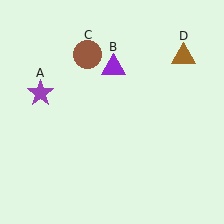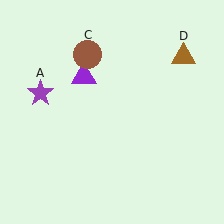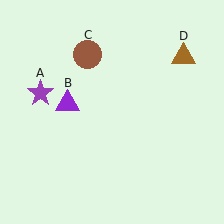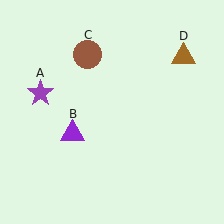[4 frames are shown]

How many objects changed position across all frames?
1 object changed position: purple triangle (object B).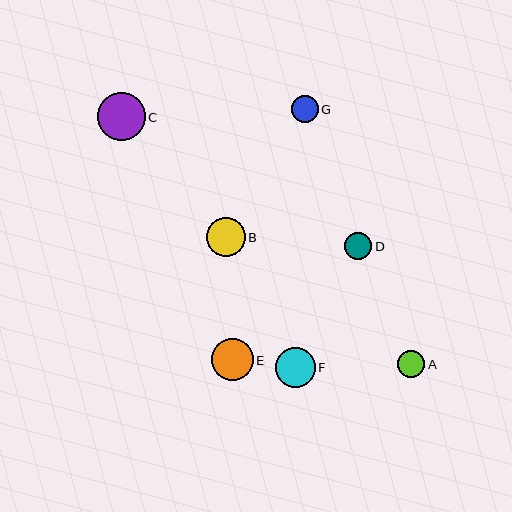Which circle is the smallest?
Circle D is the smallest with a size of approximately 27 pixels.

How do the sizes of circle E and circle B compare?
Circle E and circle B are approximately the same size.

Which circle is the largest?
Circle C is the largest with a size of approximately 48 pixels.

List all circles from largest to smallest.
From largest to smallest: C, E, F, B, A, G, D.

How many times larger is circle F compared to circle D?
Circle F is approximately 1.5 times the size of circle D.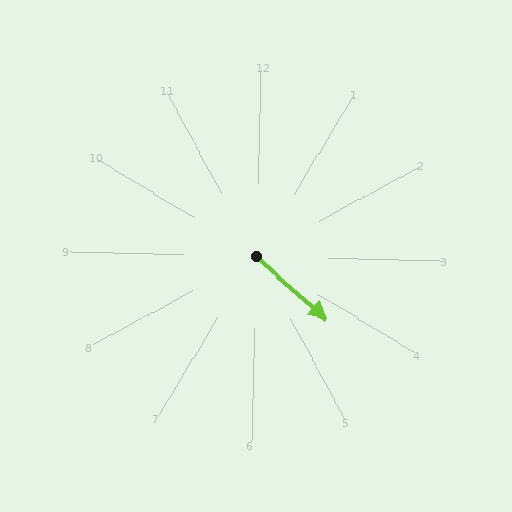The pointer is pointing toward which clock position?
Roughly 4 o'clock.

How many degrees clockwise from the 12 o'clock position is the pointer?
Approximately 130 degrees.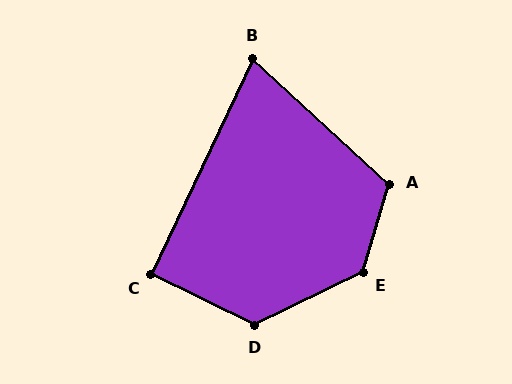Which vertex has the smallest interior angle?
B, at approximately 73 degrees.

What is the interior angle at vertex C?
Approximately 91 degrees (approximately right).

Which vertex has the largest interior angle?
E, at approximately 133 degrees.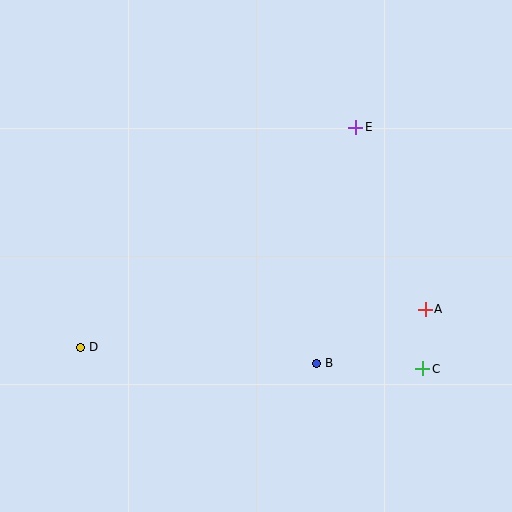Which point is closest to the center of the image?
Point B at (316, 363) is closest to the center.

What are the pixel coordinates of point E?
Point E is at (356, 127).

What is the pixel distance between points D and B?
The distance between D and B is 237 pixels.